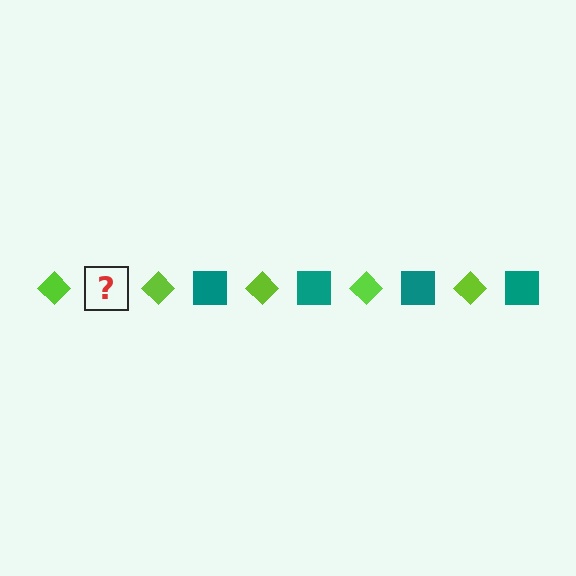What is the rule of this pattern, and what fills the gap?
The rule is that the pattern alternates between lime diamond and teal square. The gap should be filled with a teal square.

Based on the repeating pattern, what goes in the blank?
The blank should be a teal square.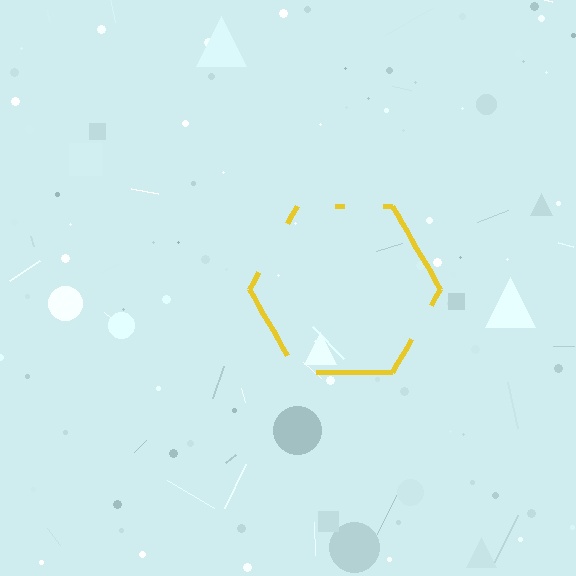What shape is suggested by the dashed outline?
The dashed outline suggests a hexagon.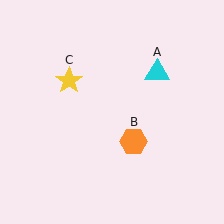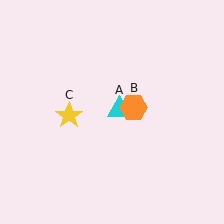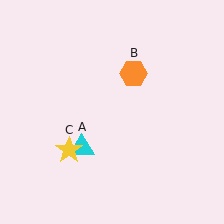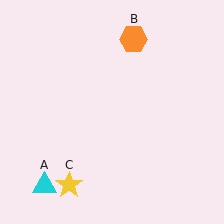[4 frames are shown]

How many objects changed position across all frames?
3 objects changed position: cyan triangle (object A), orange hexagon (object B), yellow star (object C).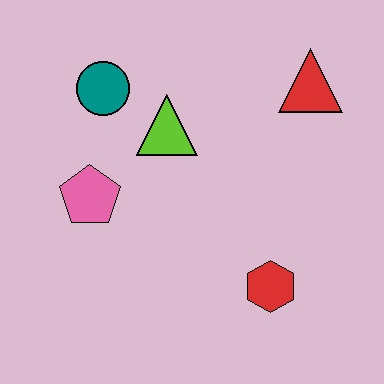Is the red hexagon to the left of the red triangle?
Yes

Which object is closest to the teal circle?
The lime triangle is closest to the teal circle.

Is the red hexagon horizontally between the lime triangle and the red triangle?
Yes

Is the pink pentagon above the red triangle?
No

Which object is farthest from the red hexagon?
The teal circle is farthest from the red hexagon.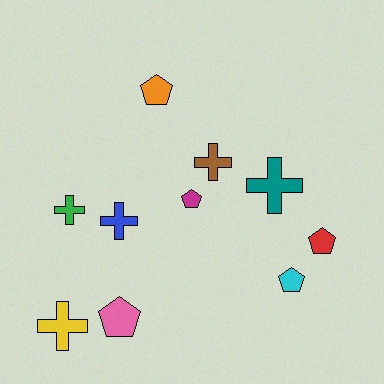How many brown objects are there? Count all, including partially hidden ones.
There is 1 brown object.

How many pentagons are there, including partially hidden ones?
There are 5 pentagons.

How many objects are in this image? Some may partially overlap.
There are 10 objects.